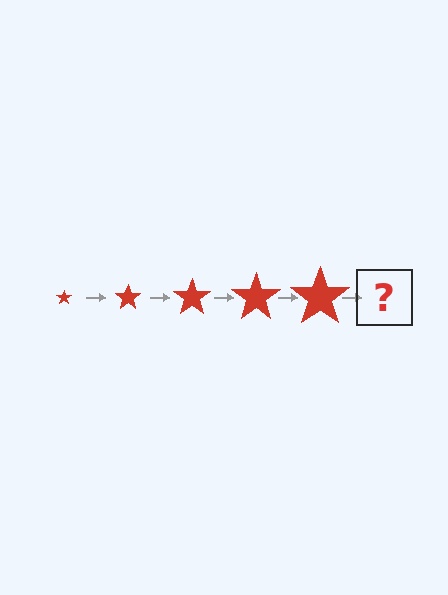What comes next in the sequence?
The next element should be a red star, larger than the previous one.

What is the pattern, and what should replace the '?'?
The pattern is that the star gets progressively larger each step. The '?' should be a red star, larger than the previous one.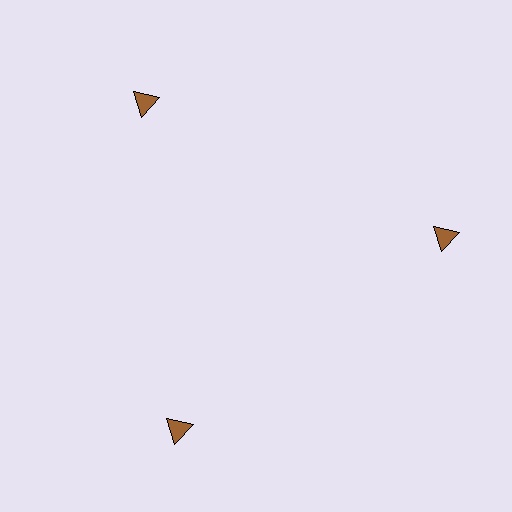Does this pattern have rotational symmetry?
Yes, this pattern has 3-fold rotational symmetry. It looks the same after rotating 120 degrees around the center.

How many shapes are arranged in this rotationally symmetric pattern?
There are 3 shapes, arranged in 3 groups of 1.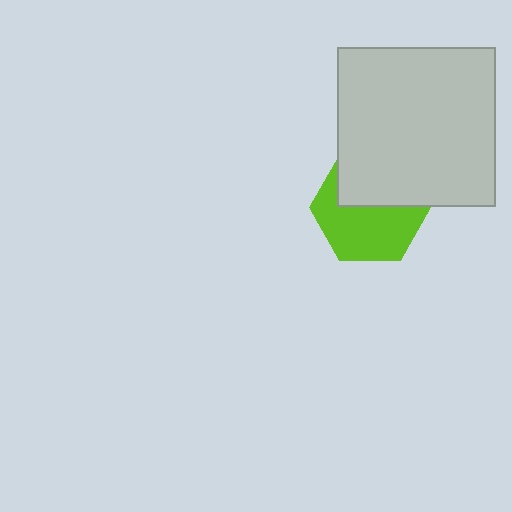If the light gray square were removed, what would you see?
You would see the complete lime hexagon.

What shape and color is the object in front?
The object in front is a light gray square.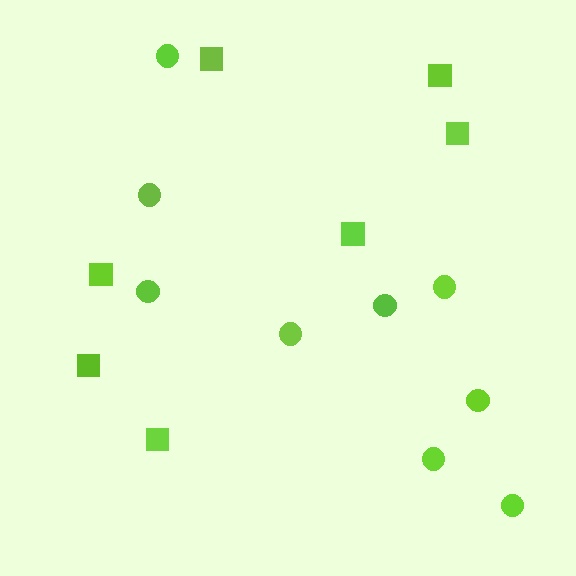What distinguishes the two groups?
There are 2 groups: one group of circles (9) and one group of squares (7).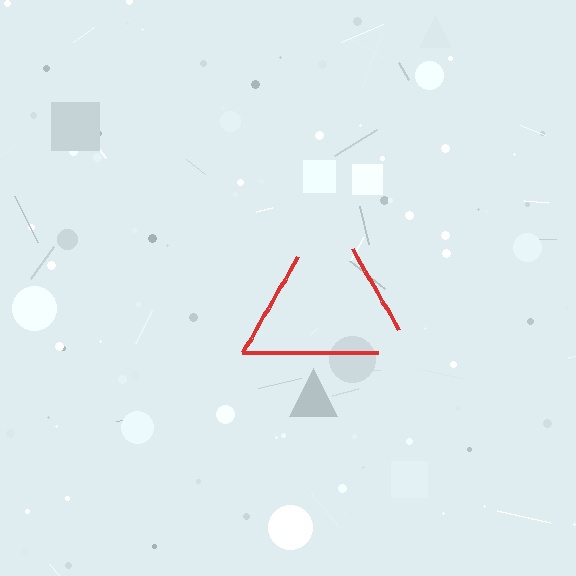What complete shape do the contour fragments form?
The contour fragments form a triangle.